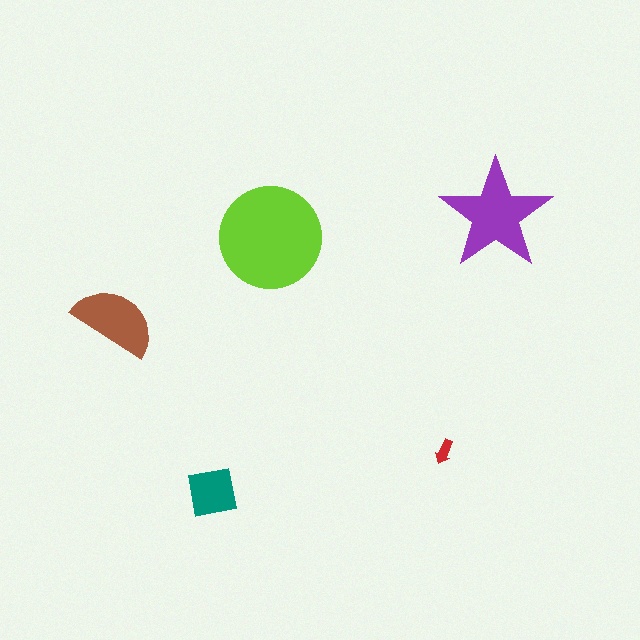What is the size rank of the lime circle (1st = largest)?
1st.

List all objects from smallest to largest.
The red arrow, the teal square, the brown semicircle, the purple star, the lime circle.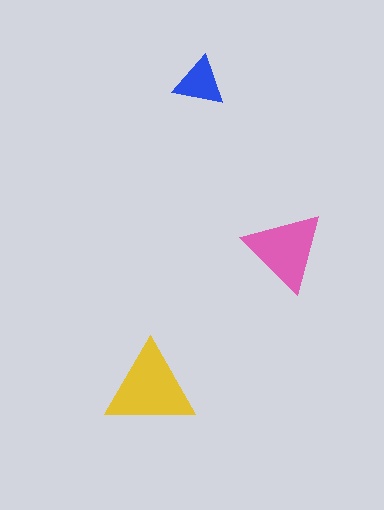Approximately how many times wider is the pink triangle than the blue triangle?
About 1.5 times wider.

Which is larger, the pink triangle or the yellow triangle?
The yellow one.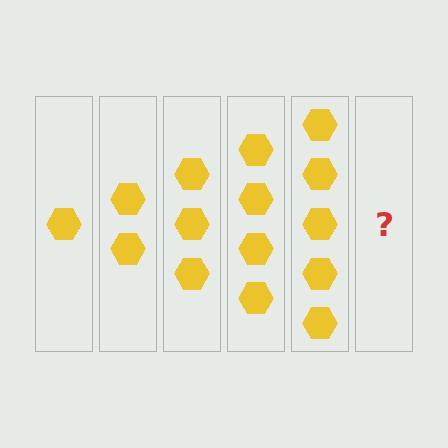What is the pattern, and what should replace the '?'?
The pattern is that each step adds one more hexagon. The '?' should be 6 hexagons.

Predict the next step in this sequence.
The next step is 6 hexagons.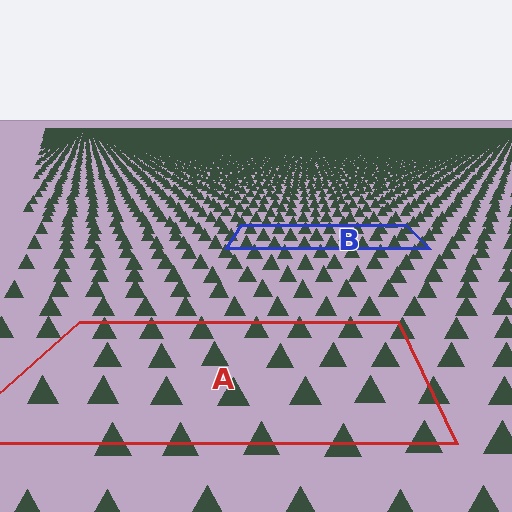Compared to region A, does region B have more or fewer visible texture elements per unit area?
Region B has more texture elements per unit area — they are packed more densely because it is farther away.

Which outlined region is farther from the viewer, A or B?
Region B is farther from the viewer — the texture elements inside it appear smaller and more densely packed.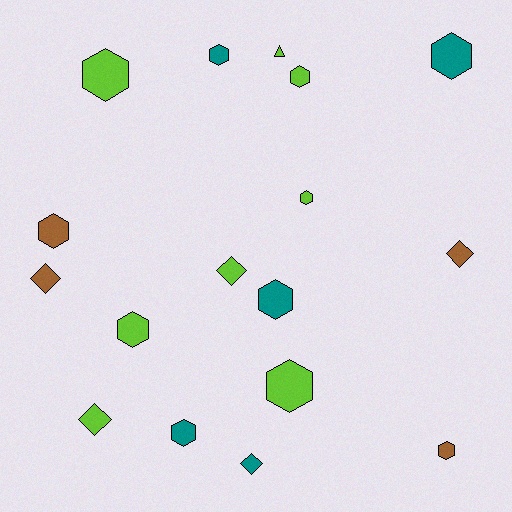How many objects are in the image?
There are 17 objects.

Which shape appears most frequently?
Hexagon, with 11 objects.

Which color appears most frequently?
Lime, with 8 objects.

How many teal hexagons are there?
There are 4 teal hexagons.